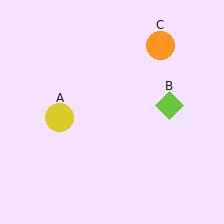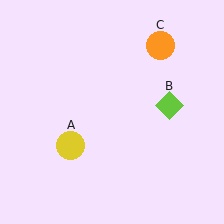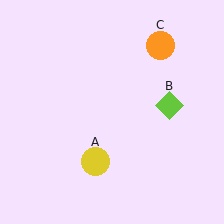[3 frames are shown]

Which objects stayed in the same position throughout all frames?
Lime diamond (object B) and orange circle (object C) remained stationary.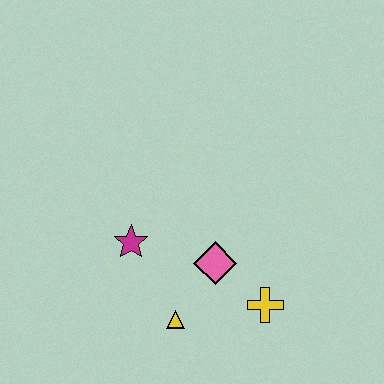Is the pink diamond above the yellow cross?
Yes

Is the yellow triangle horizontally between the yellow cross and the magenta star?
Yes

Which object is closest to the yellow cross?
The pink diamond is closest to the yellow cross.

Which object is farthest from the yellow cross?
The magenta star is farthest from the yellow cross.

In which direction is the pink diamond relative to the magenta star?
The pink diamond is to the right of the magenta star.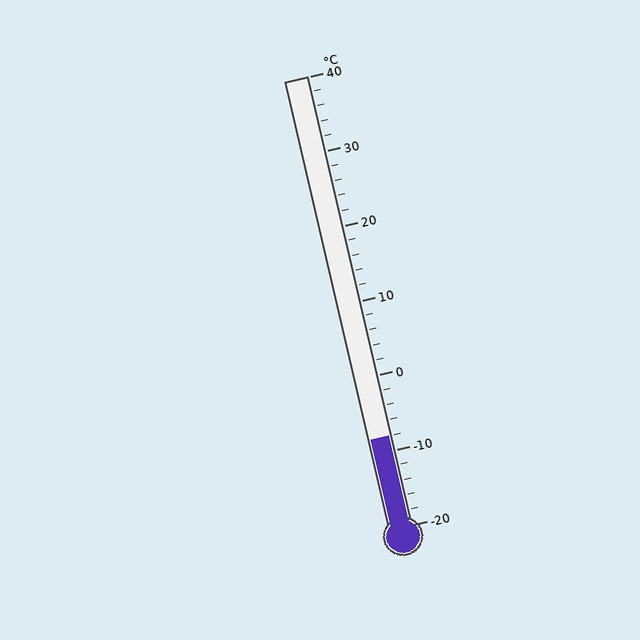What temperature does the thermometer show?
The thermometer shows approximately -8°C.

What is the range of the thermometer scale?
The thermometer scale ranges from -20°C to 40°C.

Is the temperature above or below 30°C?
The temperature is below 30°C.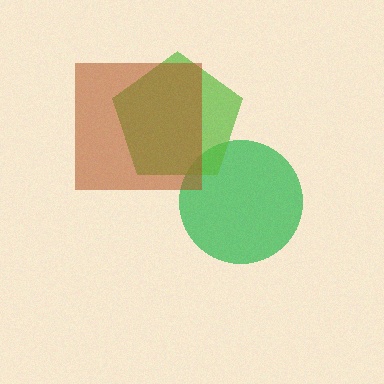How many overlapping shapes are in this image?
There are 3 overlapping shapes in the image.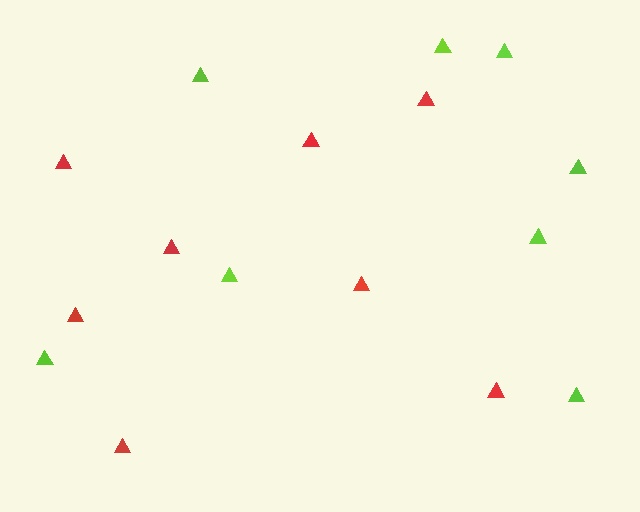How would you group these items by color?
There are 2 groups: one group of red triangles (8) and one group of lime triangles (8).